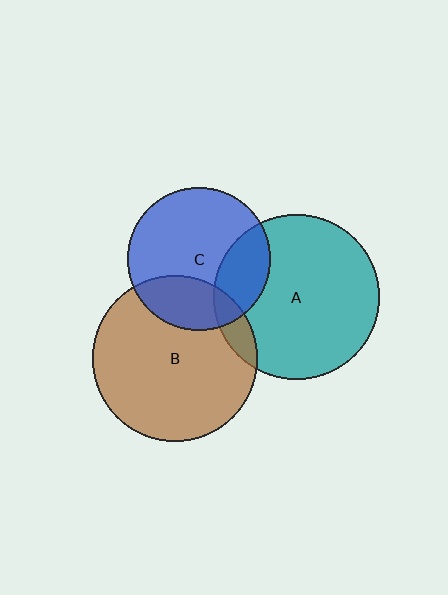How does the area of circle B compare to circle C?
Approximately 1.3 times.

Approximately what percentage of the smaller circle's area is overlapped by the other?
Approximately 25%.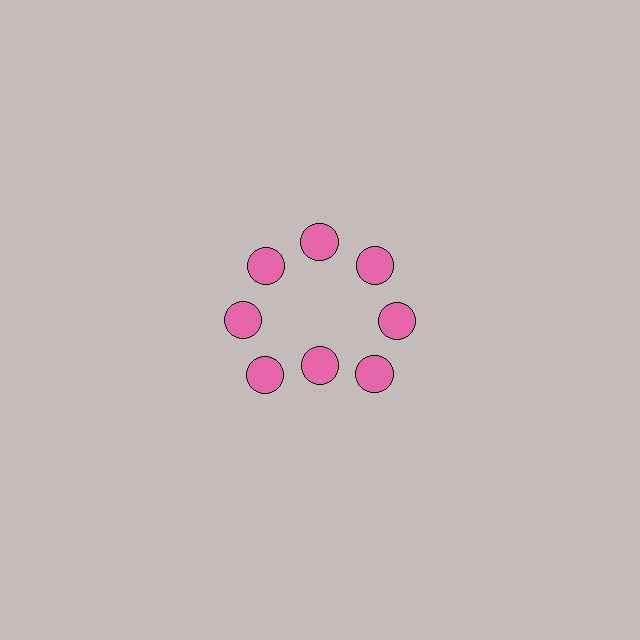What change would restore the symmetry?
The symmetry would be restored by moving it outward, back onto the ring so that all 8 circles sit at equal angles and equal distance from the center.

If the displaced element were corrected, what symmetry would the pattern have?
It would have 8-fold rotational symmetry — the pattern would map onto itself every 45 degrees.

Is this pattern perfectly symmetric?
No. The 8 pink circles are arranged in a ring, but one element near the 6 o'clock position is pulled inward toward the center, breaking the 8-fold rotational symmetry.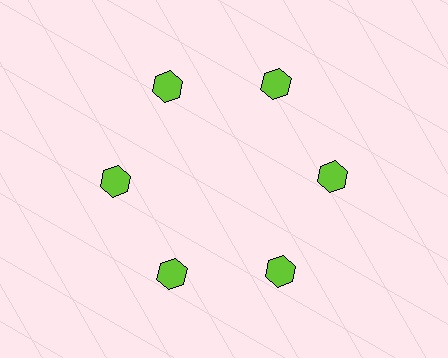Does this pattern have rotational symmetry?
Yes, this pattern has 6-fold rotational symmetry. It looks the same after rotating 60 degrees around the center.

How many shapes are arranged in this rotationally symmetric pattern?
There are 6 shapes, arranged in 6 groups of 1.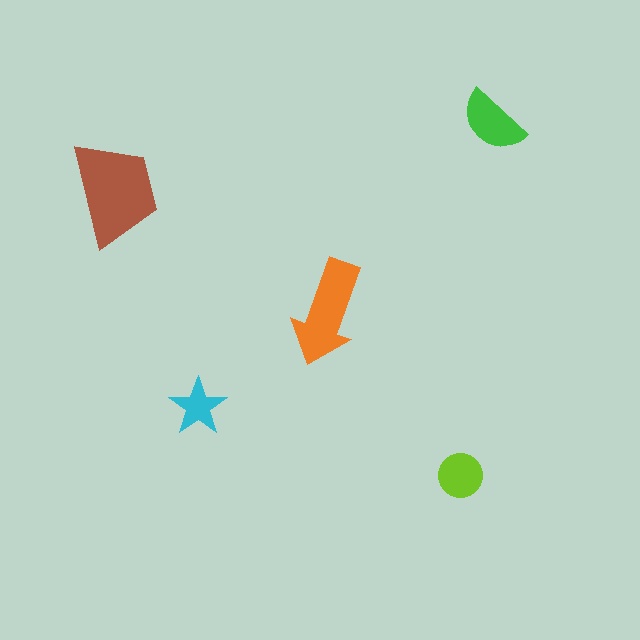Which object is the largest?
The brown trapezoid.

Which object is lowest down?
The lime circle is bottommost.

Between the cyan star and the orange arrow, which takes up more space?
The orange arrow.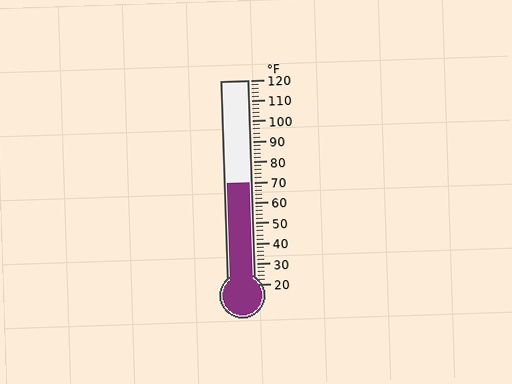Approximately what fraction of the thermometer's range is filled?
The thermometer is filled to approximately 50% of its range.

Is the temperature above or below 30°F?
The temperature is above 30°F.